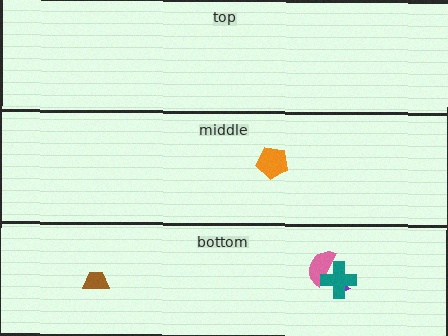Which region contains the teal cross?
The bottom region.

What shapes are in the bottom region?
The purple triangle, the pink semicircle, the teal cross, the brown trapezoid.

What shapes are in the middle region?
The orange pentagon.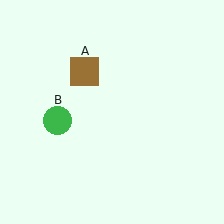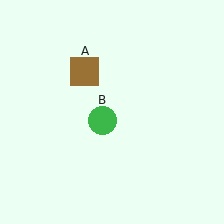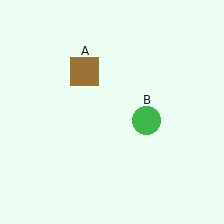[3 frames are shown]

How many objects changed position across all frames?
1 object changed position: green circle (object B).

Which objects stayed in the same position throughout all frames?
Brown square (object A) remained stationary.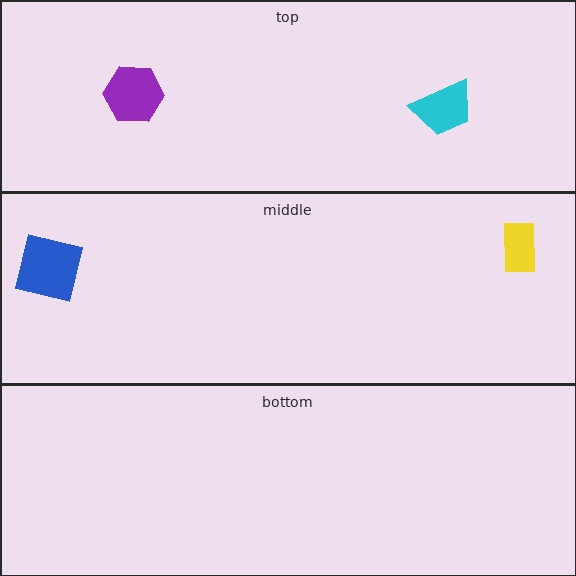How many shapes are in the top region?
2.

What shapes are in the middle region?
The yellow rectangle, the blue square.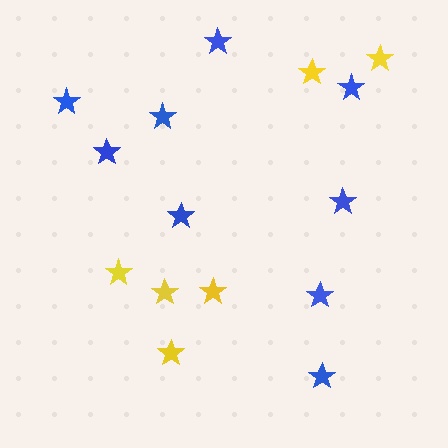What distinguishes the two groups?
There are 2 groups: one group of blue stars (9) and one group of yellow stars (6).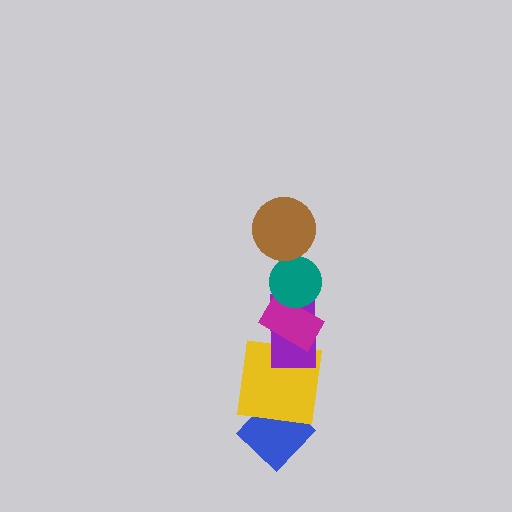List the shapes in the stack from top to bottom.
From top to bottom: the brown circle, the teal circle, the magenta rectangle, the purple rectangle, the yellow square, the blue diamond.